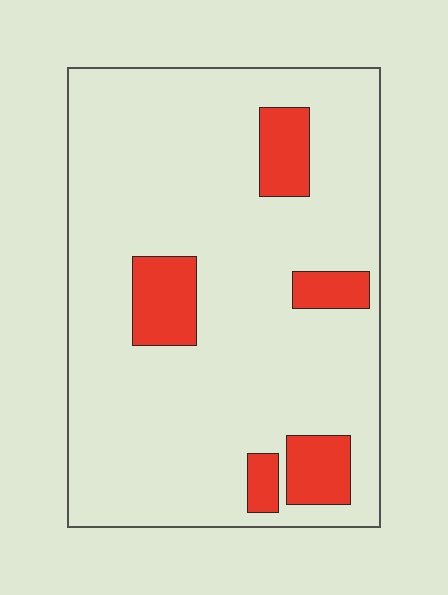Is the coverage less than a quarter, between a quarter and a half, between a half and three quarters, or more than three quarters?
Less than a quarter.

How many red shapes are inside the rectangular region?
5.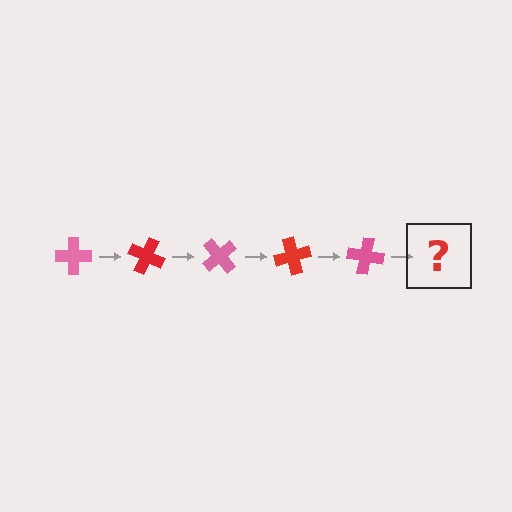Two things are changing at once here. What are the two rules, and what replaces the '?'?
The two rules are that it rotates 25 degrees each step and the color cycles through pink and red. The '?' should be a red cross, rotated 125 degrees from the start.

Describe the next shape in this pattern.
It should be a red cross, rotated 125 degrees from the start.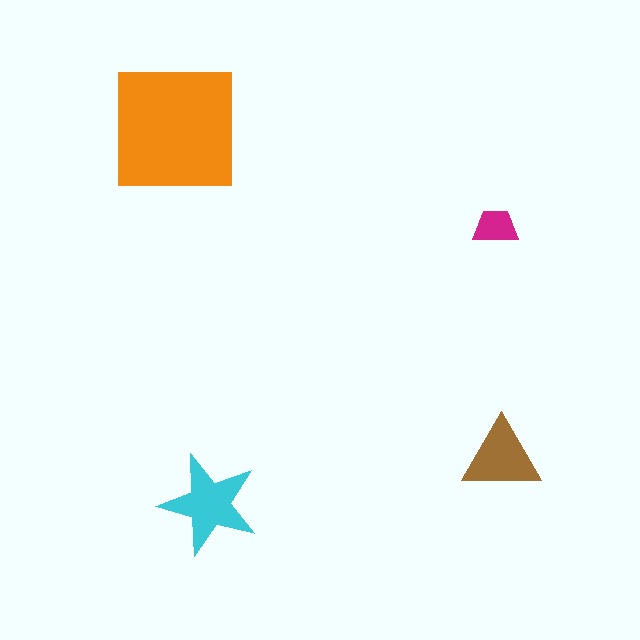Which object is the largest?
The orange square.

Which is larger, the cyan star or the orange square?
The orange square.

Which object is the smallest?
The magenta trapezoid.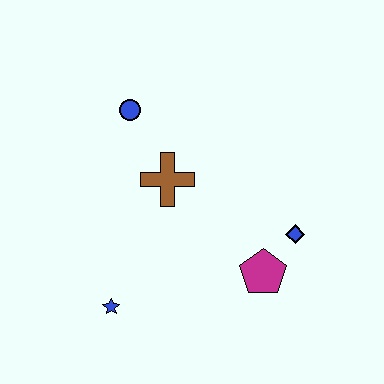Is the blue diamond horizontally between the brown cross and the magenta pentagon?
No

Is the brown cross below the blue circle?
Yes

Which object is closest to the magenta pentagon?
The blue diamond is closest to the magenta pentagon.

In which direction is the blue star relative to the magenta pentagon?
The blue star is to the left of the magenta pentagon.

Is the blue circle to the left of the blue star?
No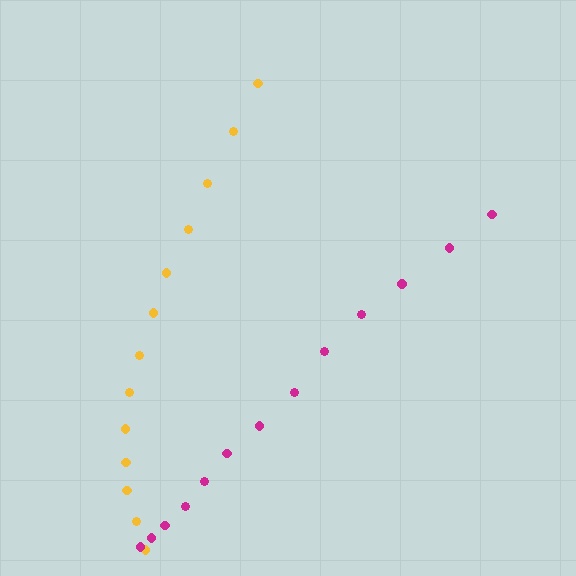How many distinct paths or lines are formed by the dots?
There are 2 distinct paths.